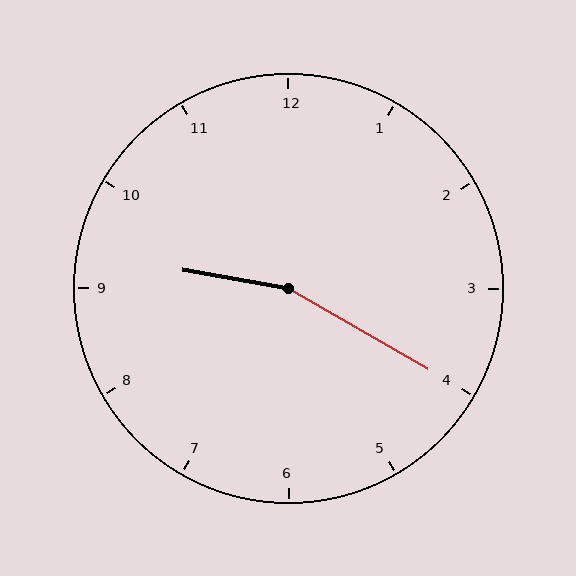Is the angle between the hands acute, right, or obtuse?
It is obtuse.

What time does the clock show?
9:20.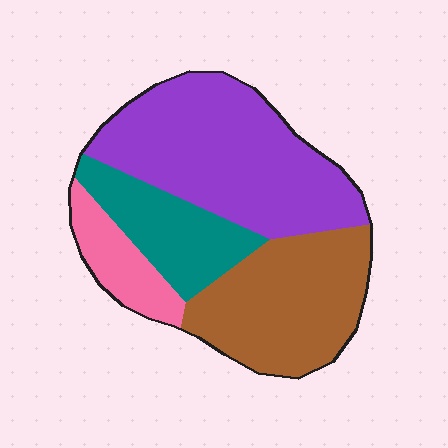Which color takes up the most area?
Purple, at roughly 40%.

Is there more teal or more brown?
Brown.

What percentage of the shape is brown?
Brown covers 30% of the shape.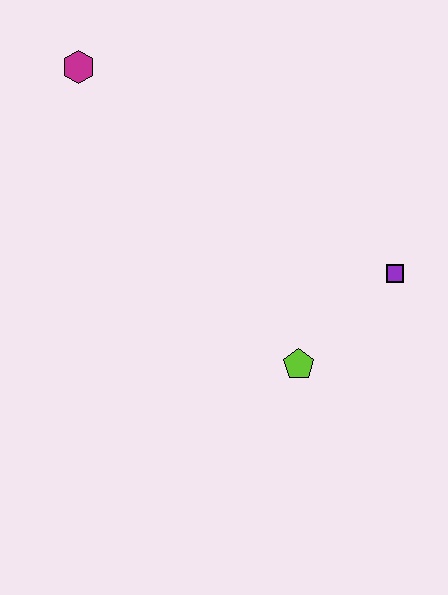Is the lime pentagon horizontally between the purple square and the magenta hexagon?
Yes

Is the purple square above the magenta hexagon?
No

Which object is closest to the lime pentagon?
The purple square is closest to the lime pentagon.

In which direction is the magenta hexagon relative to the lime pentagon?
The magenta hexagon is above the lime pentagon.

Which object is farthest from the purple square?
The magenta hexagon is farthest from the purple square.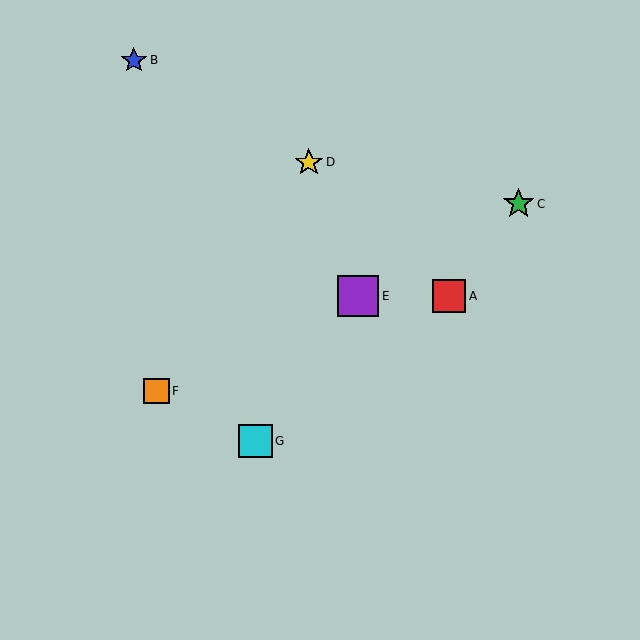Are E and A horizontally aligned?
Yes, both are at y≈296.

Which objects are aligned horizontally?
Objects A, E are aligned horizontally.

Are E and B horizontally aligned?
No, E is at y≈296 and B is at y≈60.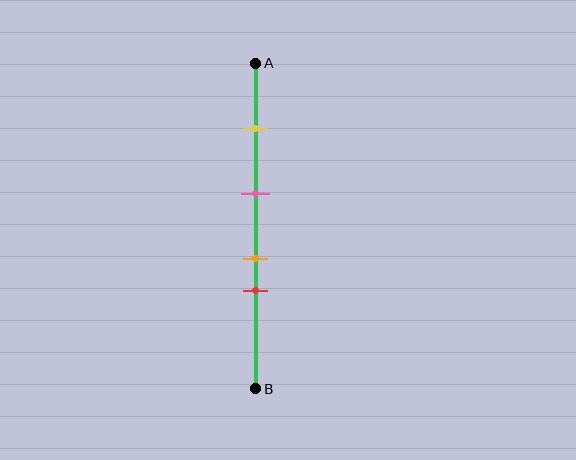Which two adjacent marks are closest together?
The orange and red marks are the closest adjacent pair.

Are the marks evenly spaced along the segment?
No, the marks are not evenly spaced.